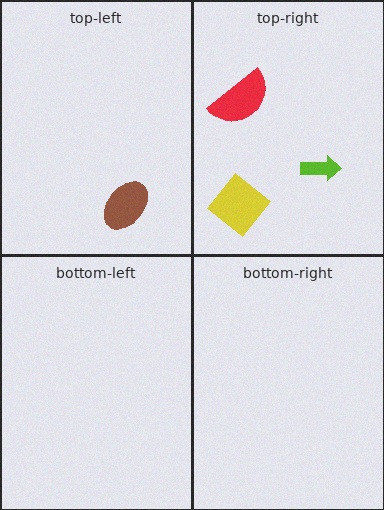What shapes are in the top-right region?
The lime arrow, the yellow diamond, the red semicircle.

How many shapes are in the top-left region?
1.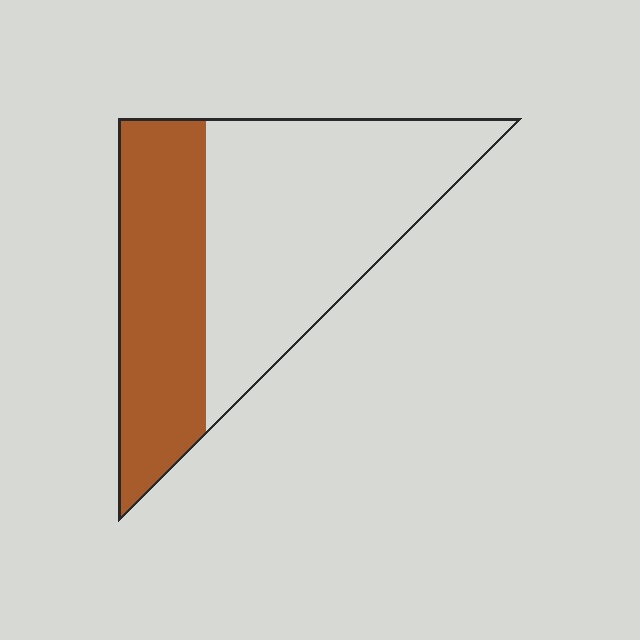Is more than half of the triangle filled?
No.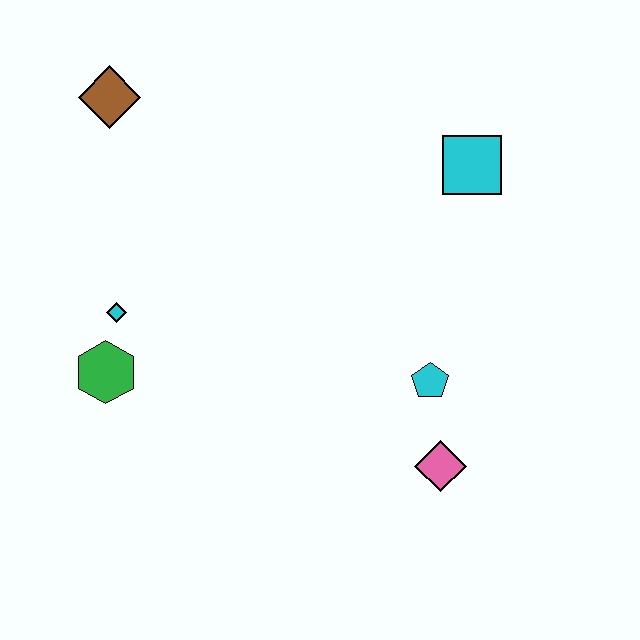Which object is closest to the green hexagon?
The cyan diamond is closest to the green hexagon.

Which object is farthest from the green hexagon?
The cyan square is farthest from the green hexagon.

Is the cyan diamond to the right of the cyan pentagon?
No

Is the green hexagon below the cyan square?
Yes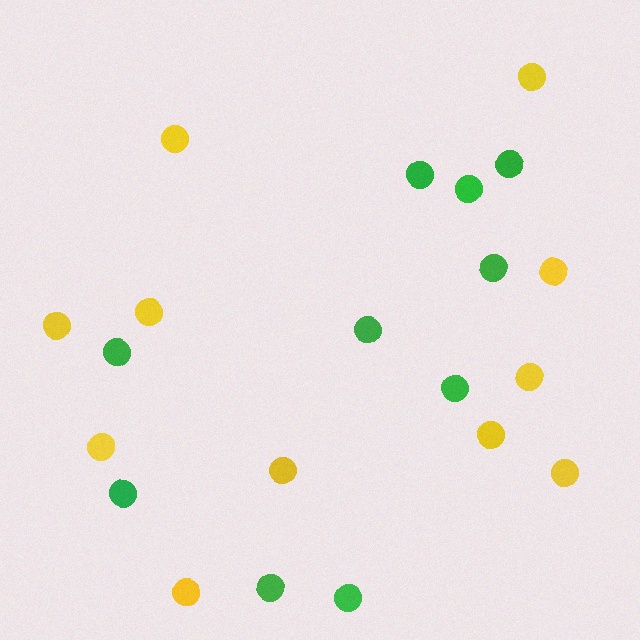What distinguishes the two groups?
There are 2 groups: one group of green circles (10) and one group of yellow circles (11).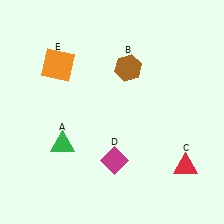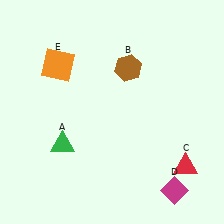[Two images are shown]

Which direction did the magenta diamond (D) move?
The magenta diamond (D) moved right.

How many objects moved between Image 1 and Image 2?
1 object moved between the two images.